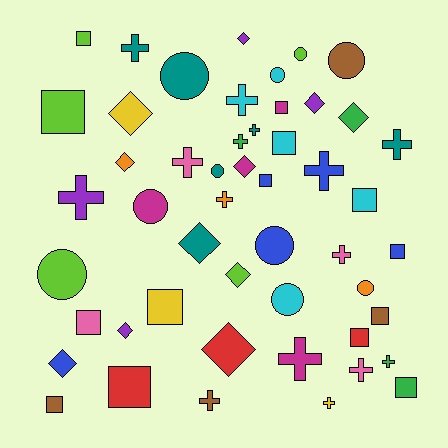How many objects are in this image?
There are 50 objects.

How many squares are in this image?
There are 14 squares.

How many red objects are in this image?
There are 3 red objects.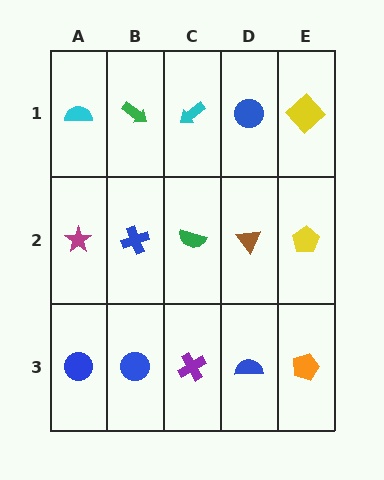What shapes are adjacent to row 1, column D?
A brown triangle (row 2, column D), a cyan arrow (row 1, column C), a yellow diamond (row 1, column E).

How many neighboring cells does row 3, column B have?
3.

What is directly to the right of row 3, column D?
An orange pentagon.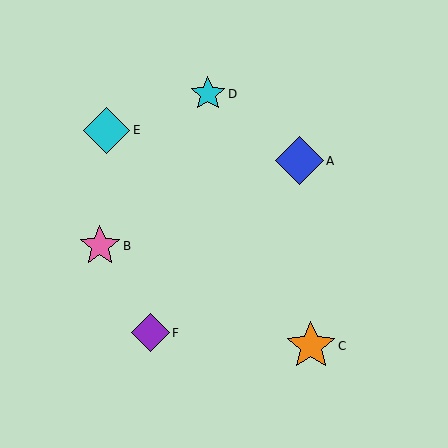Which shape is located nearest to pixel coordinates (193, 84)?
The cyan star (labeled D) at (208, 94) is nearest to that location.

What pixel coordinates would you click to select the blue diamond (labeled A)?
Click at (299, 161) to select the blue diamond A.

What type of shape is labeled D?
Shape D is a cyan star.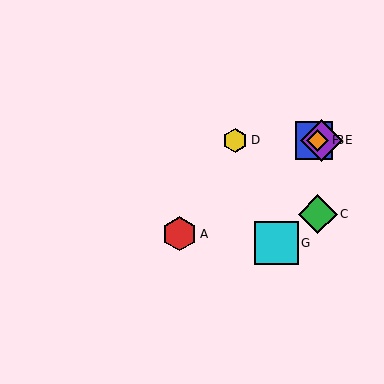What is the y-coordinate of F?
Object F is at y≈140.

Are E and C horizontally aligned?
No, E is at y≈140 and C is at y≈214.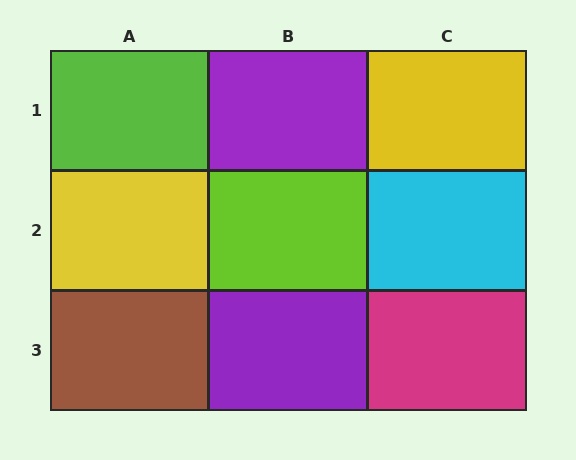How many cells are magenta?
1 cell is magenta.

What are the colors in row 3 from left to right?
Brown, purple, magenta.